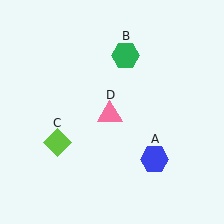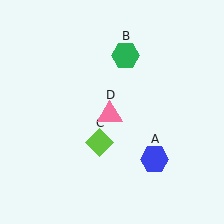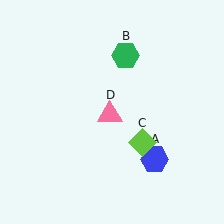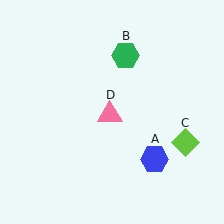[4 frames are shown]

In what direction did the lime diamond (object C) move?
The lime diamond (object C) moved right.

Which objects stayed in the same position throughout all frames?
Blue hexagon (object A) and green hexagon (object B) and pink triangle (object D) remained stationary.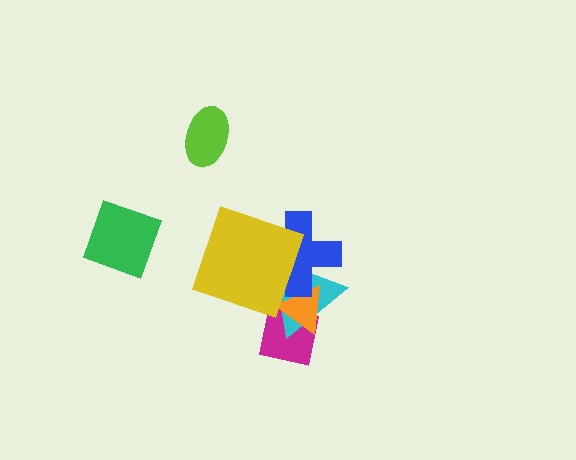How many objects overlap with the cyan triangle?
4 objects overlap with the cyan triangle.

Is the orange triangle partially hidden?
Yes, it is partially covered by another shape.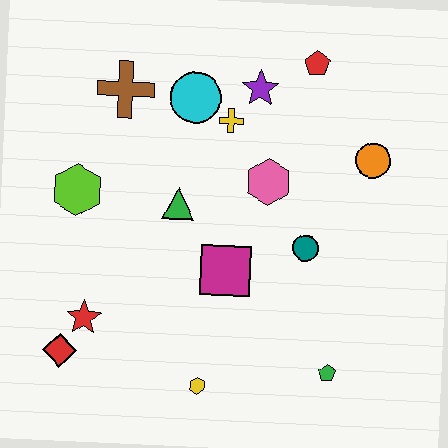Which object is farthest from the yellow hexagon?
The red pentagon is farthest from the yellow hexagon.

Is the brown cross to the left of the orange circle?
Yes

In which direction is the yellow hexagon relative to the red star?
The yellow hexagon is to the right of the red star.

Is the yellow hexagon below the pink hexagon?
Yes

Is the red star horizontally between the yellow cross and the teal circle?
No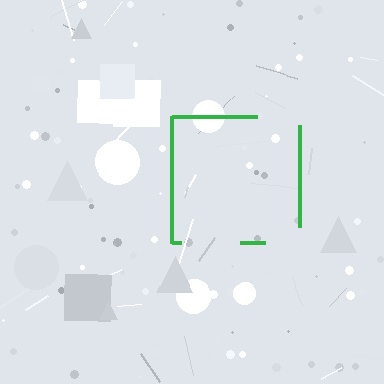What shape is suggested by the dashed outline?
The dashed outline suggests a square.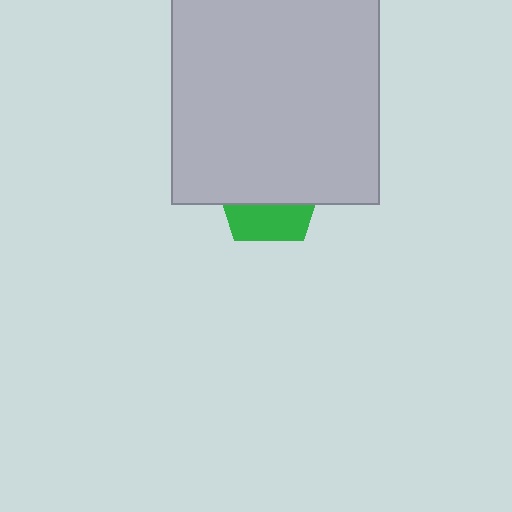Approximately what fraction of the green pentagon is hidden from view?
Roughly 65% of the green pentagon is hidden behind the light gray square.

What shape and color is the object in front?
The object in front is a light gray square.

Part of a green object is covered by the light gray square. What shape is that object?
It is a pentagon.